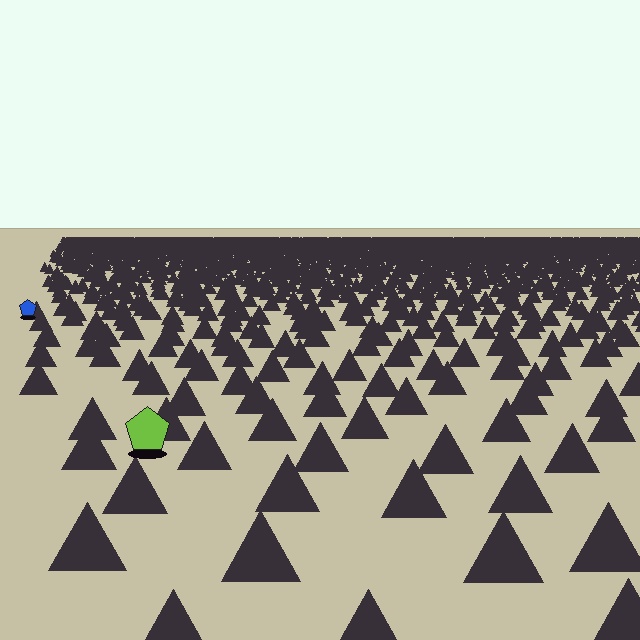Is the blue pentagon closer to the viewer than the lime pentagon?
No. The lime pentagon is closer — you can tell from the texture gradient: the ground texture is coarser near it.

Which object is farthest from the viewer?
The blue pentagon is farthest from the viewer. It appears smaller and the ground texture around it is denser.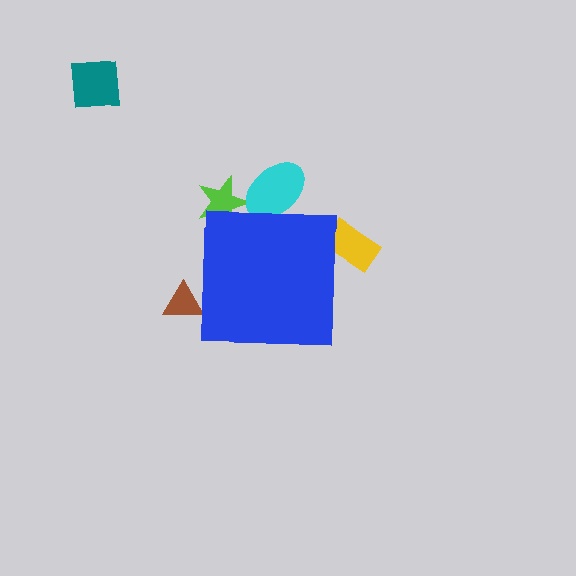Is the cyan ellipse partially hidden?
Yes, the cyan ellipse is partially hidden behind the blue square.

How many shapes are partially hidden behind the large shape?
4 shapes are partially hidden.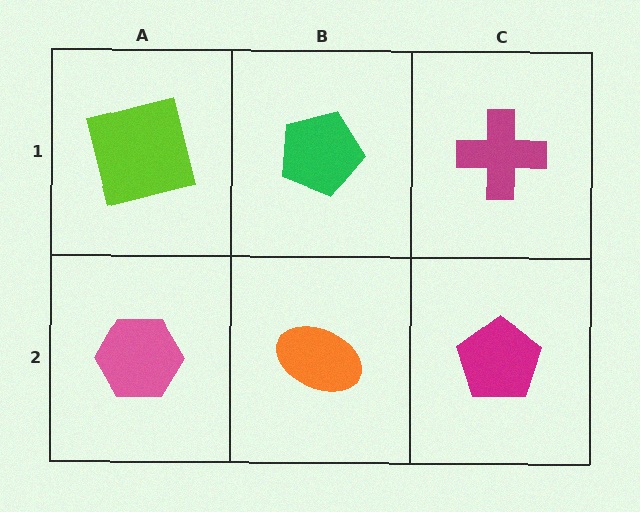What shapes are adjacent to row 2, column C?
A magenta cross (row 1, column C), an orange ellipse (row 2, column B).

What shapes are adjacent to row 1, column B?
An orange ellipse (row 2, column B), a lime square (row 1, column A), a magenta cross (row 1, column C).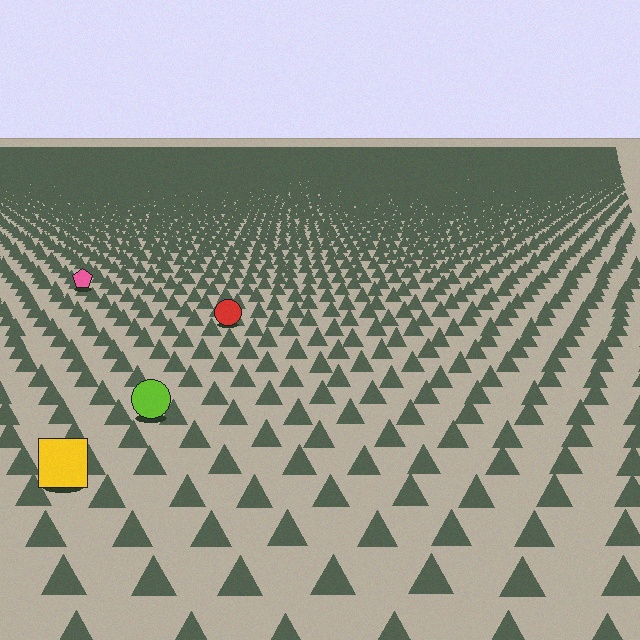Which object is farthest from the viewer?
The pink pentagon is farthest from the viewer. It appears smaller and the ground texture around it is denser.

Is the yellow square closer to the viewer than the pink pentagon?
Yes. The yellow square is closer — you can tell from the texture gradient: the ground texture is coarser near it.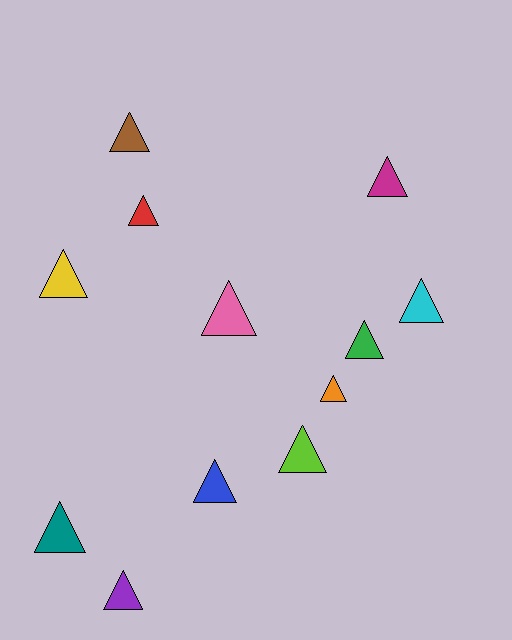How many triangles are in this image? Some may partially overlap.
There are 12 triangles.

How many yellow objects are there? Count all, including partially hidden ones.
There is 1 yellow object.